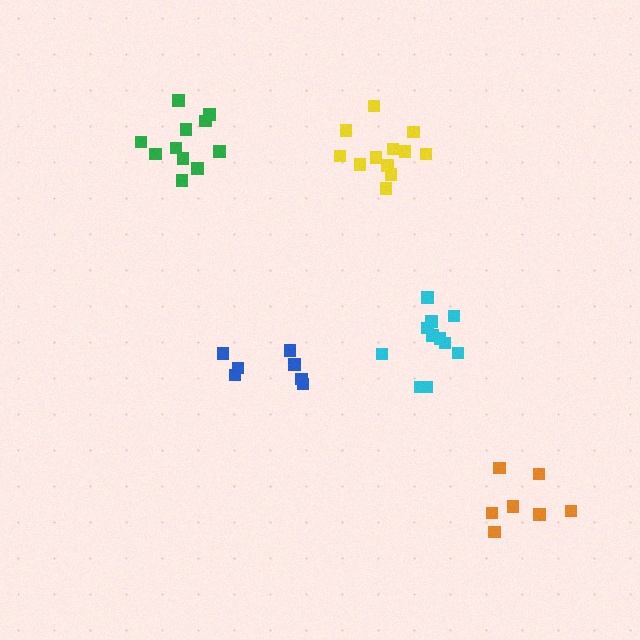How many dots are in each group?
Group 1: 11 dots, Group 2: 11 dots, Group 3: 7 dots, Group 4: 12 dots, Group 5: 7 dots (48 total).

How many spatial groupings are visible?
There are 5 spatial groupings.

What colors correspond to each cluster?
The clusters are colored: cyan, green, blue, yellow, orange.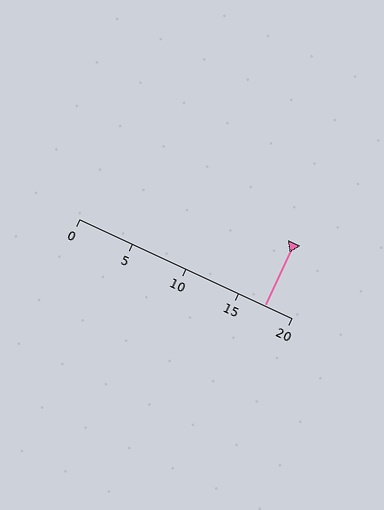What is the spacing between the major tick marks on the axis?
The major ticks are spaced 5 apart.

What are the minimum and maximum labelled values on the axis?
The axis runs from 0 to 20.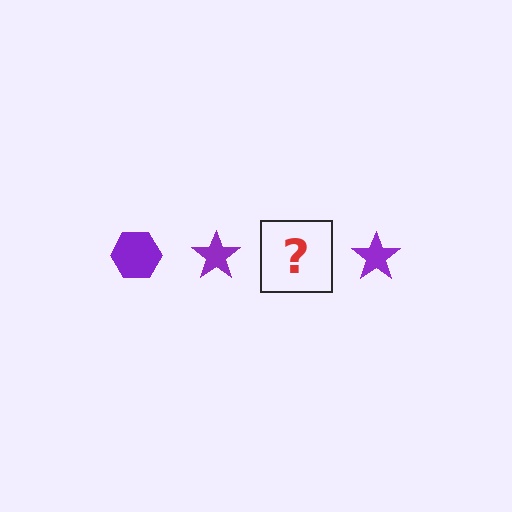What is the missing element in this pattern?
The missing element is a purple hexagon.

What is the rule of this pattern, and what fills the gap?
The rule is that the pattern cycles through hexagon, star shapes in purple. The gap should be filled with a purple hexagon.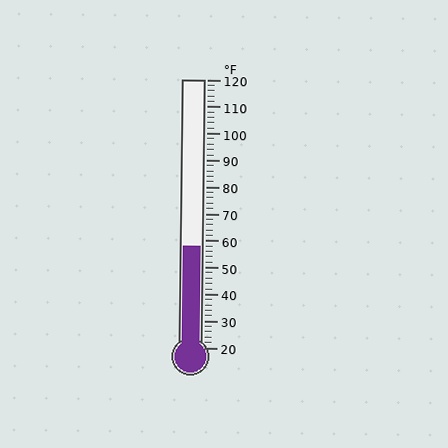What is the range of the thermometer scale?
The thermometer scale ranges from 20°F to 120°F.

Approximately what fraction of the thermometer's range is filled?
The thermometer is filled to approximately 40% of its range.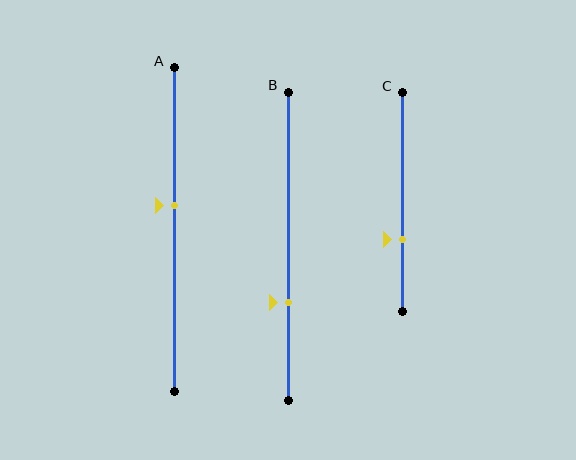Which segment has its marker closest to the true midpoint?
Segment A has its marker closest to the true midpoint.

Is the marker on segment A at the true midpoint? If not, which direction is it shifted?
No, the marker on segment A is shifted upward by about 8% of the segment length.